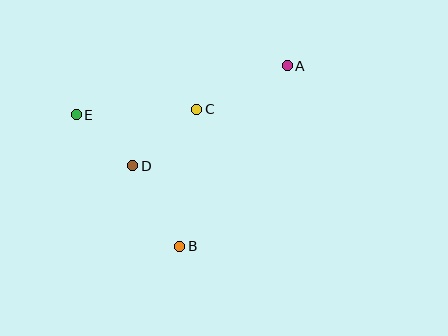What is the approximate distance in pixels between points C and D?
The distance between C and D is approximately 86 pixels.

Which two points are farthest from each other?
Points A and E are farthest from each other.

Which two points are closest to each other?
Points D and E are closest to each other.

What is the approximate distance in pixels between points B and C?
The distance between B and C is approximately 138 pixels.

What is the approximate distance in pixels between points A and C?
The distance between A and C is approximately 100 pixels.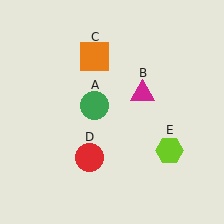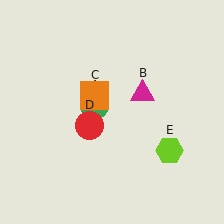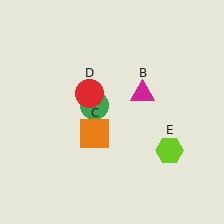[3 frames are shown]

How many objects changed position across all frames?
2 objects changed position: orange square (object C), red circle (object D).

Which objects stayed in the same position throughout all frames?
Green circle (object A) and magenta triangle (object B) and lime hexagon (object E) remained stationary.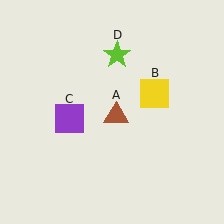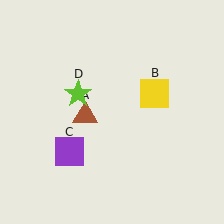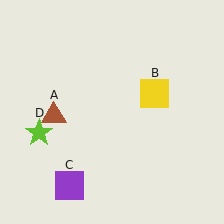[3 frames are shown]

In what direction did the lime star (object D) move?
The lime star (object D) moved down and to the left.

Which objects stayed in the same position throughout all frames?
Yellow square (object B) remained stationary.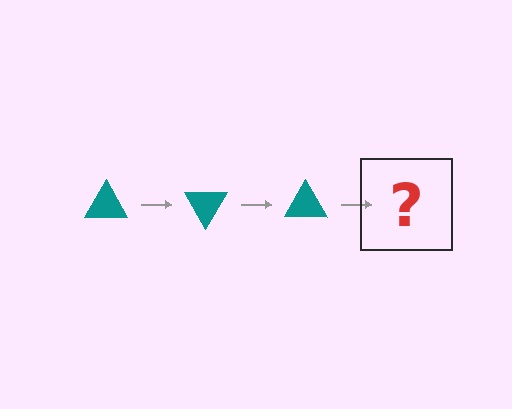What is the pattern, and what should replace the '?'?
The pattern is that the triangle rotates 60 degrees each step. The '?' should be a teal triangle rotated 180 degrees.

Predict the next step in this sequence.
The next step is a teal triangle rotated 180 degrees.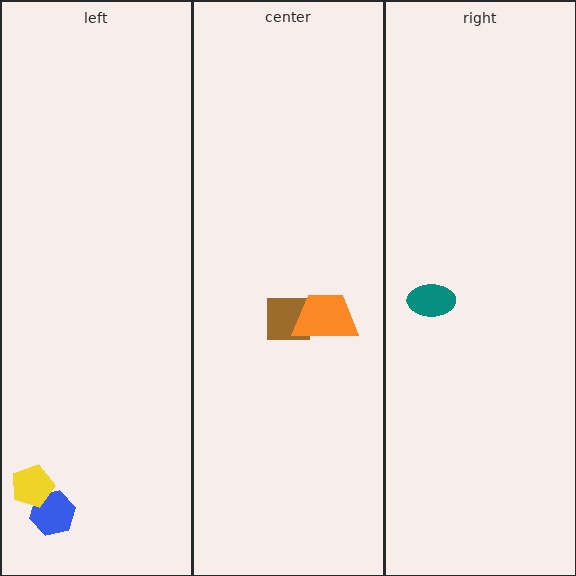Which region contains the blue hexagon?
The left region.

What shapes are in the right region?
The teal ellipse.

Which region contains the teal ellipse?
The right region.